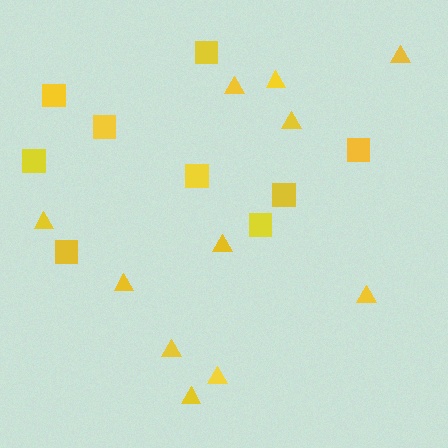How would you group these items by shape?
There are 2 groups: one group of squares (9) and one group of triangles (11).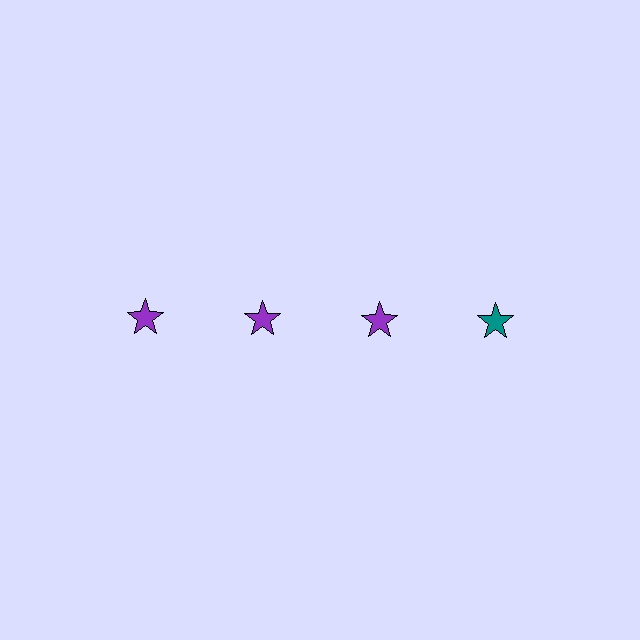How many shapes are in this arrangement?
There are 4 shapes arranged in a grid pattern.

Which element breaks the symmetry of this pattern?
The teal star in the top row, second from right column breaks the symmetry. All other shapes are purple stars.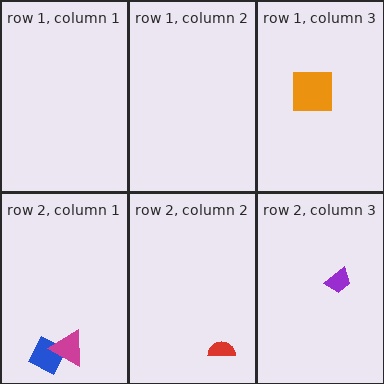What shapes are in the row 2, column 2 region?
The red semicircle.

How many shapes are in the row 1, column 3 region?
1.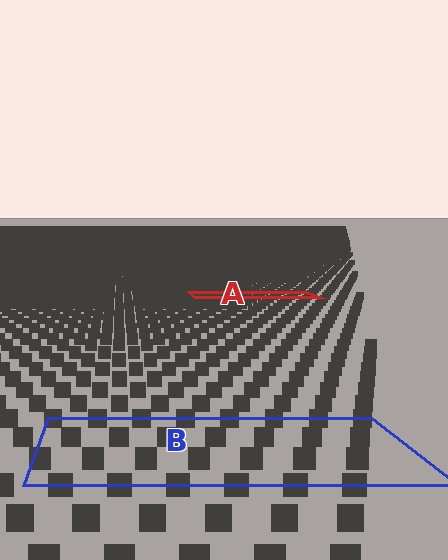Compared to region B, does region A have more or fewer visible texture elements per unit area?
Region A has more texture elements per unit area — they are packed more densely because it is farther away.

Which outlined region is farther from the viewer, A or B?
Region A is farther from the viewer — the texture elements inside it appear smaller and more densely packed.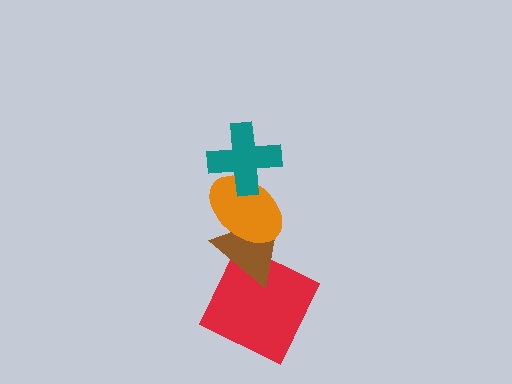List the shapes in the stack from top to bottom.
From top to bottom: the teal cross, the orange ellipse, the brown triangle, the red square.